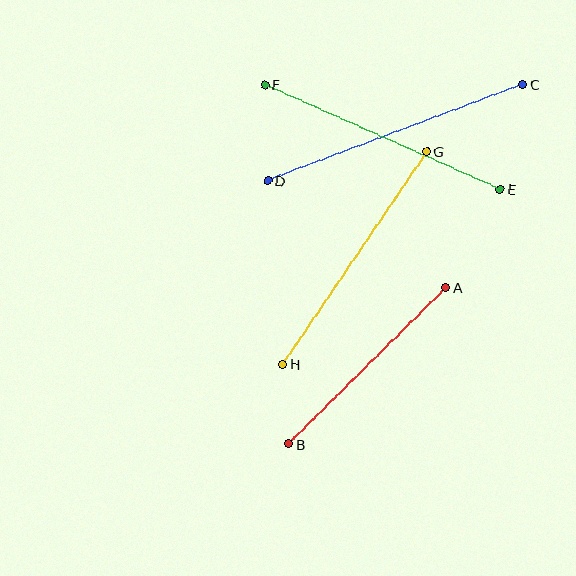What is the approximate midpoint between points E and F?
The midpoint is at approximately (383, 137) pixels.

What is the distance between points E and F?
The distance is approximately 258 pixels.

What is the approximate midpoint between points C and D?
The midpoint is at approximately (395, 132) pixels.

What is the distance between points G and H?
The distance is approximately 257 pixels.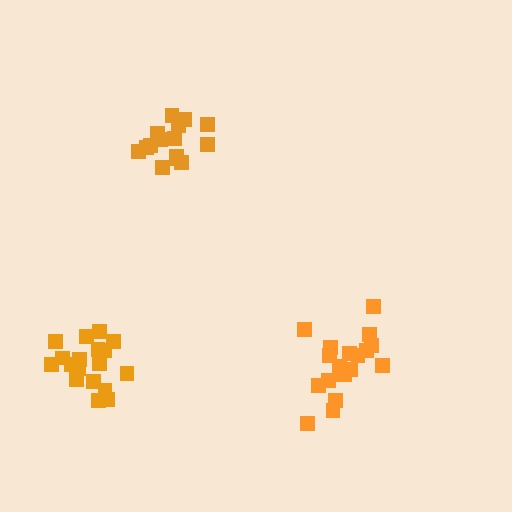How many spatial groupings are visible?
There are 3 spatial groupings.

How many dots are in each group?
Group 1: 19 dots, Group 2: 20 dots, Group 3: 15 dots (54 total).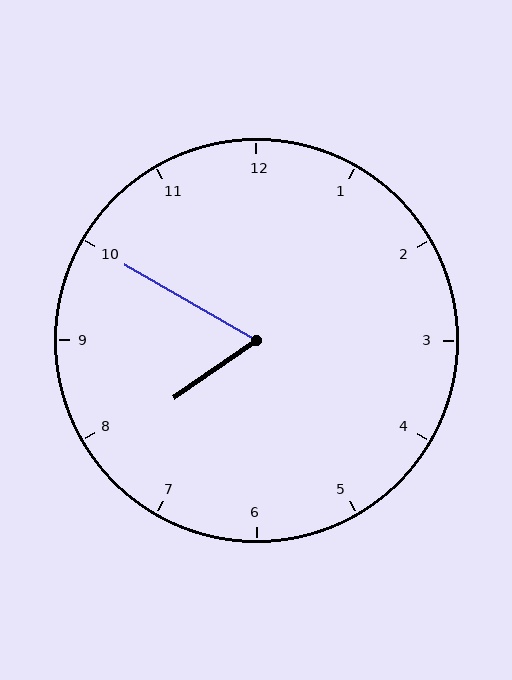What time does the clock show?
7:50.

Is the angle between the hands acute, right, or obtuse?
It is acute.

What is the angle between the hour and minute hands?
Approximately 65 degrees.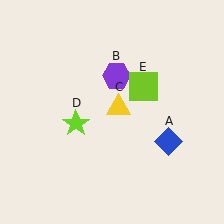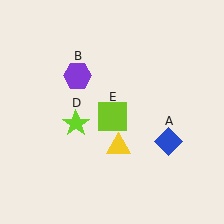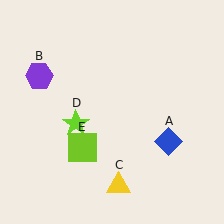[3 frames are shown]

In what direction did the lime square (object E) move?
The lime square (object E) moved down and to the left.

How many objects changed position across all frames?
3 objects changed position: purple hexagon (object B), yellow triangle (object C), lime square (object E).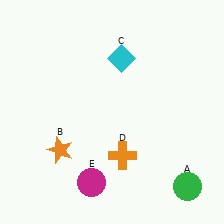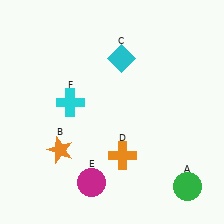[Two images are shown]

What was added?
A cyan cross (F) was added in Image 2.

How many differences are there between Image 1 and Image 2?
There is 1 difference between the two images.